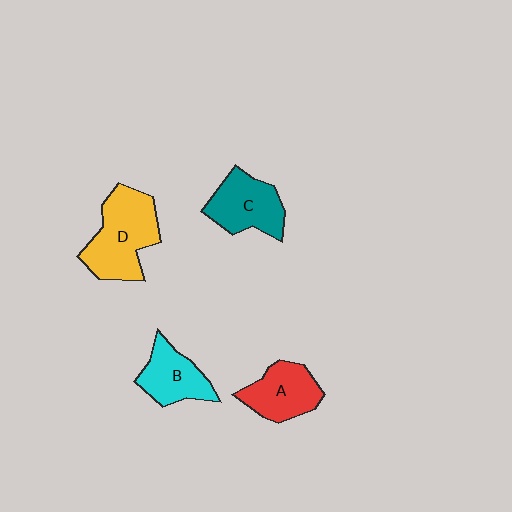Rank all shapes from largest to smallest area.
From largest to smallest: D (yellow), C (teal), A (red), B (cyan).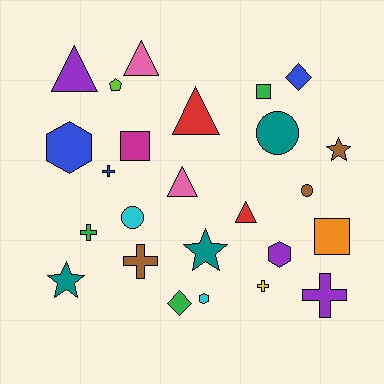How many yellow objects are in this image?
There is 1 yellow object.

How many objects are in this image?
There are 25 objects.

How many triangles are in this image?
There are 5 triangles.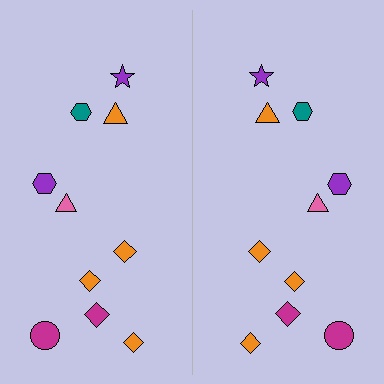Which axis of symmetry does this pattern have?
The pattern has a vertical axis of symmetry running through the center of the image.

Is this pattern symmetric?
Yes, this pattern has bilateral (reflection) symmetry.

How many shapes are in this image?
There are 20 shapes in this image.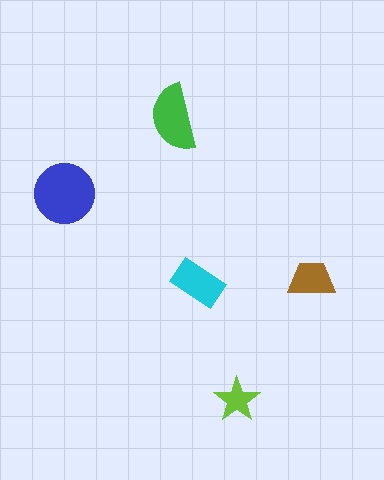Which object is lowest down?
The lime star is bottommost.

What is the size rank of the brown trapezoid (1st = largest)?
4th.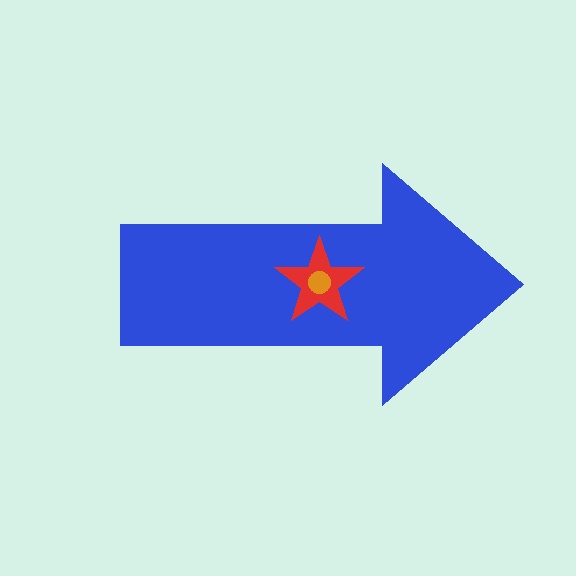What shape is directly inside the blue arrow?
The red star.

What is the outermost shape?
The blue arrow.